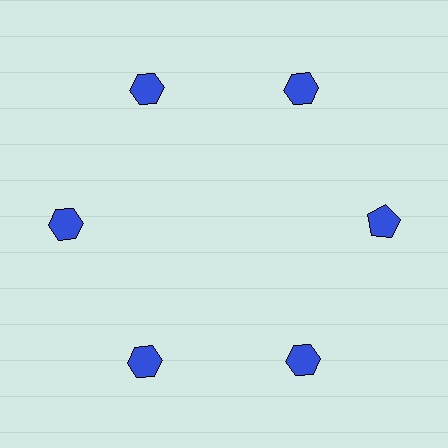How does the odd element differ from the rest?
It has a different shape: pentagon instead of hexagon.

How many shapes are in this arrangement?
There are 6 shapes arranged in a ring pattern.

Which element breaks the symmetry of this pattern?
The blue pentagon at roughly the 3 o'clock position breaks the symmetry. All other shapes are blue hexagons.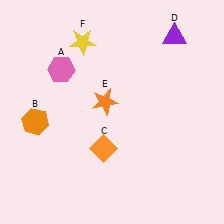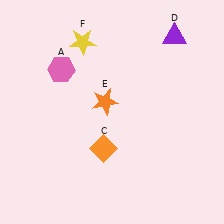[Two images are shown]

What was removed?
The orange hexagon (B) was removed in Image 2.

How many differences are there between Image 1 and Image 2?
There is 1 difference between the two images.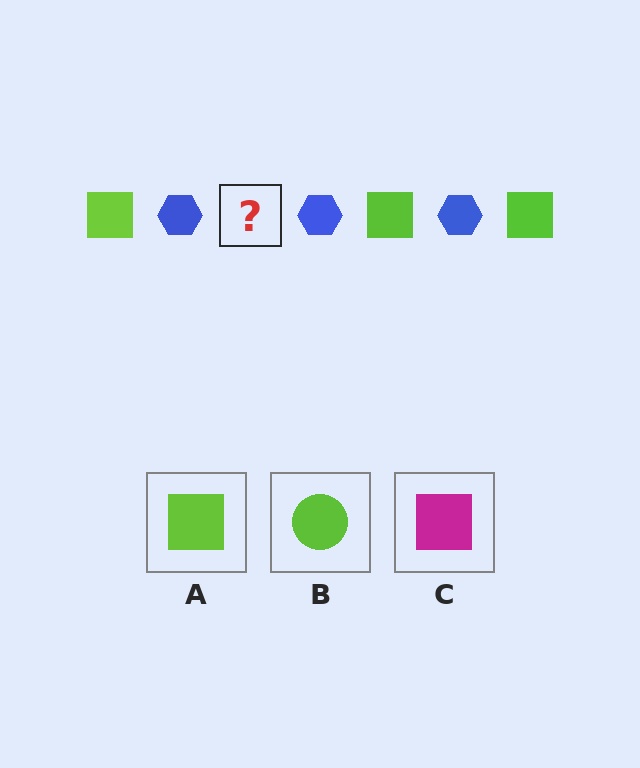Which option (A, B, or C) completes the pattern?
A.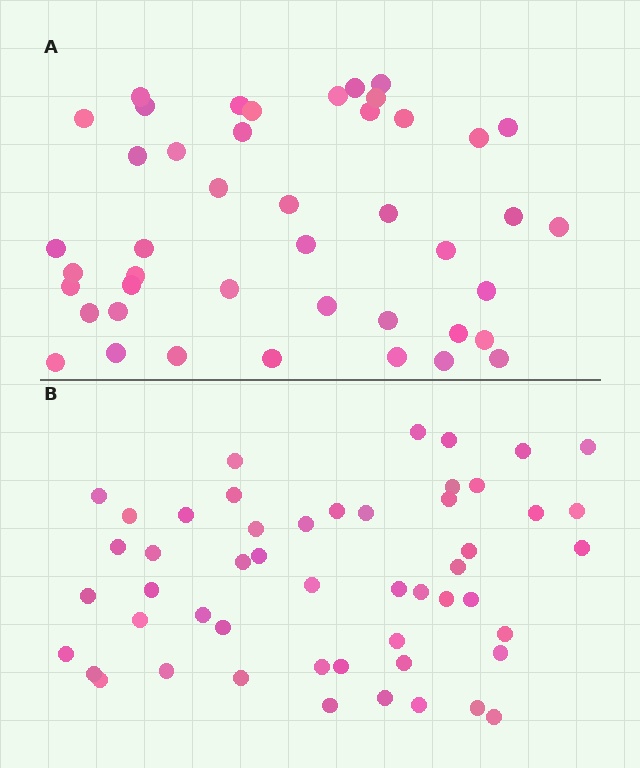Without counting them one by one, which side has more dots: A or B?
Region B (the bottom region) has more dots.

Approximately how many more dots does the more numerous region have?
Region B has roughly 8 or so more dots than region A.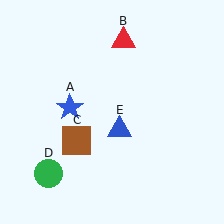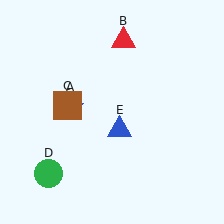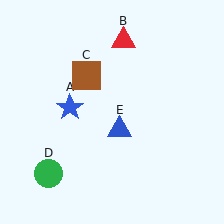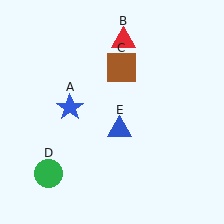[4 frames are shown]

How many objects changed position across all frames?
1 object changed position: brown square (object C).